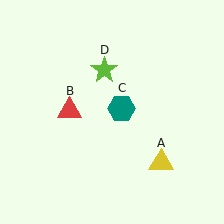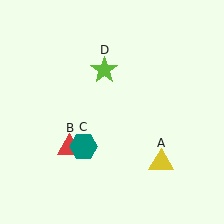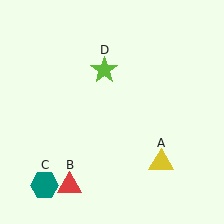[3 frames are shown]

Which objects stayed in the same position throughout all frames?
Yellow triangle (object A) and lime star (object D) remained stationary.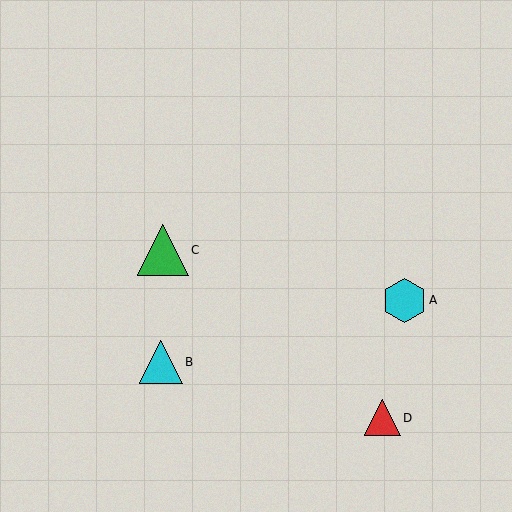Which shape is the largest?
The green triangle (labeled C) is the largest.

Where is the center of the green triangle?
The center of the green triangle is at (163, 250).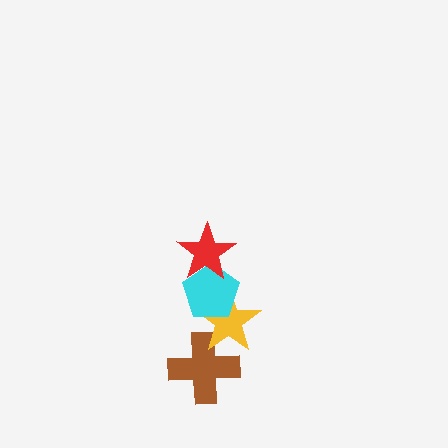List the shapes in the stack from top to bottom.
From top to bottom: the red star, the cyan pentagon, the yellow star, the brown cross.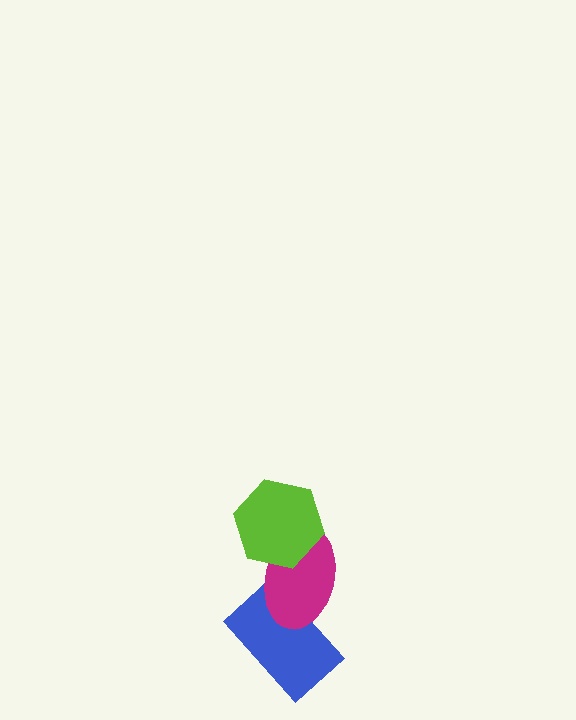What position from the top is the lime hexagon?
The lime hexagon is 1st from the top.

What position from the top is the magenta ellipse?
The magenta ellipse is 2nd from the top.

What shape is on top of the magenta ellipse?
The lime hexagon is on top of the magenta ellipse.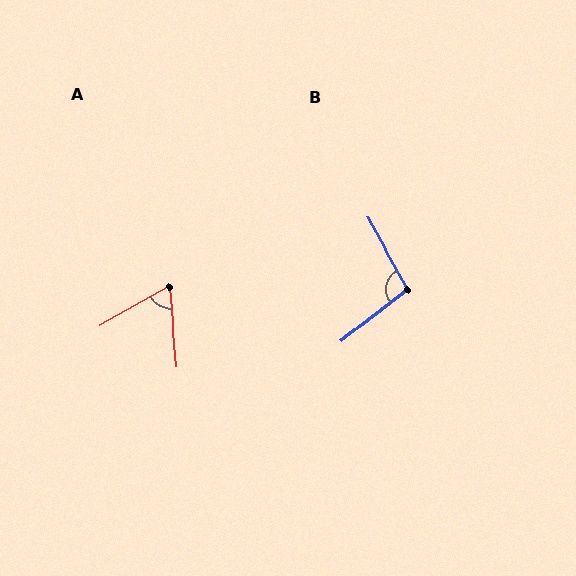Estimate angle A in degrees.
Approximately 66 degrees.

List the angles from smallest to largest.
A (66°), B (99°).